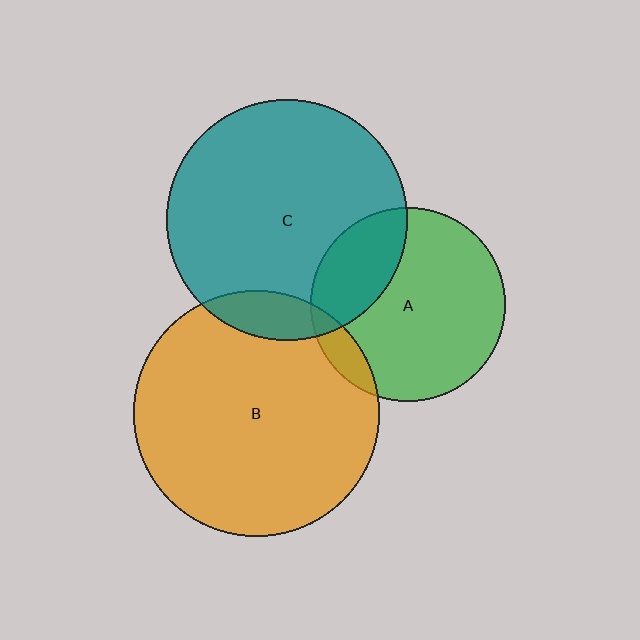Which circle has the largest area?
Circle B (orange).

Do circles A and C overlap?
Yes.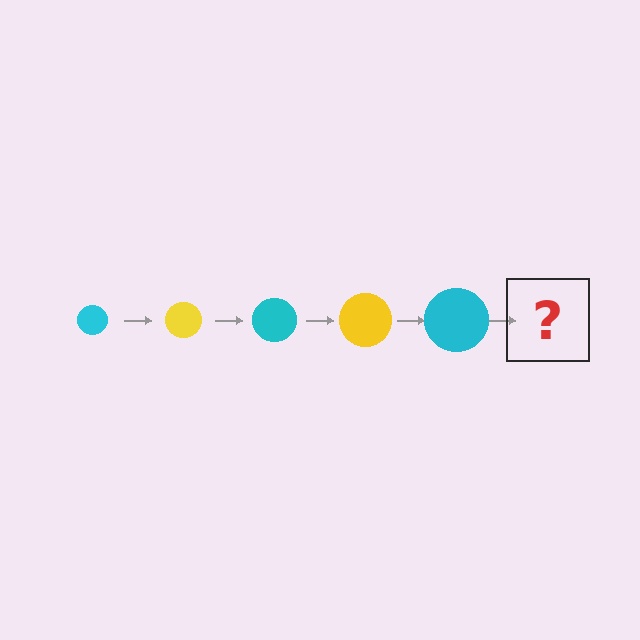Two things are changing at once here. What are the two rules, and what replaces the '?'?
The two rules are that the circle grows larger each step and the color cycles through cyan and yellow. The '?' should be a yellow circle, larger than the previous one.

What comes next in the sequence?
The next element should be a yellow circle, larger than the previous one.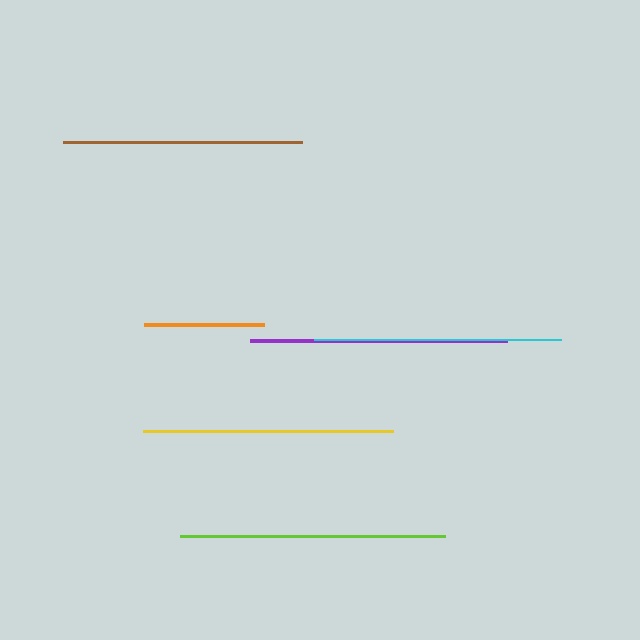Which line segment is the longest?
The lime line is the longest at approximately 264 pixels.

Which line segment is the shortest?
The orange line is the shortest at approximately 119 pixels.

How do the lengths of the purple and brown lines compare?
The purple and brown lines are approximately the same length.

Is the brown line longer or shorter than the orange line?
The brown line is longer than the orange line.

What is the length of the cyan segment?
The cyan segment is approximately 246 pixels long.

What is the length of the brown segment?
The brown segment is approximately 239 pixels long.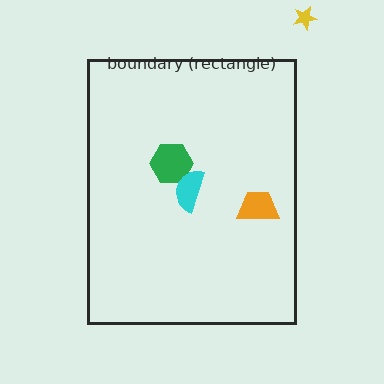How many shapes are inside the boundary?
3 inside, 1 outside.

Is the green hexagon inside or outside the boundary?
Inside.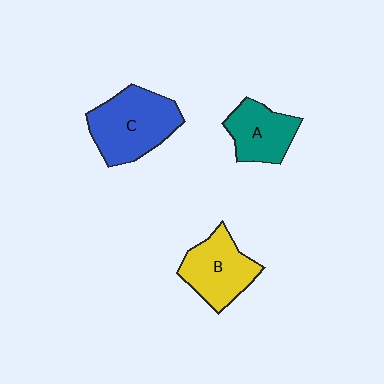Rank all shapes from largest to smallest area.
From largest to smallest: C (blue), B (yellow), A (teal).